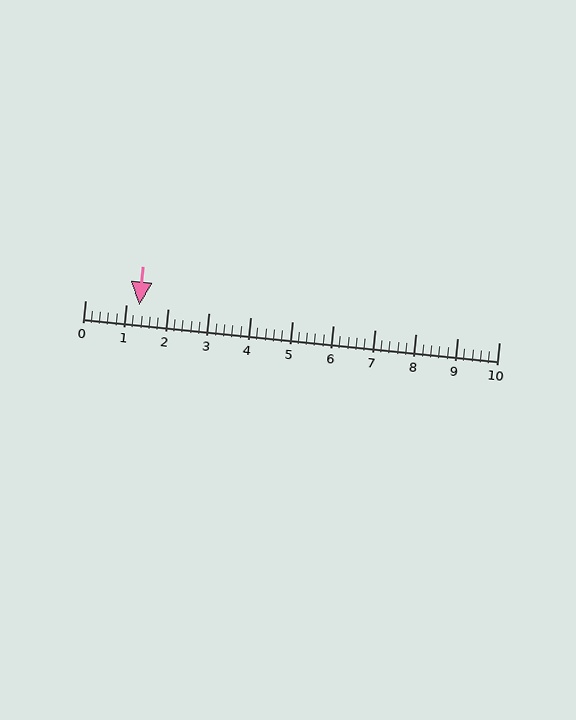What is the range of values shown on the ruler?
The ruler shows values from 0 to 10.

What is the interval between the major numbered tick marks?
The major tick marks are spaced 1 units apart.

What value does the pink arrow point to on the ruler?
The pink arrow points to approximately 1.3.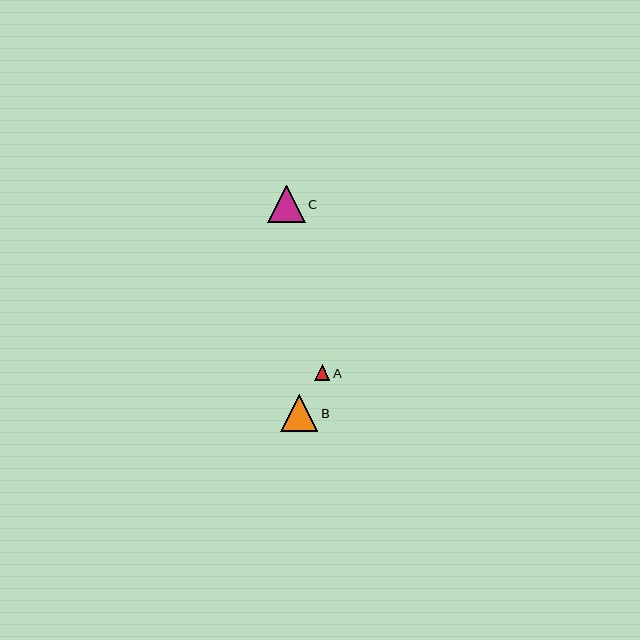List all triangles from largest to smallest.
From largest to smallest: B, C, A.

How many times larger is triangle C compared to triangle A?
Triangle C is approximately 2.4 times the size of triangle A.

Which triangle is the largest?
Triangle B is the largest with a size of approximately 38 pixels.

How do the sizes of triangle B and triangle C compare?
Triangle B and triangle C are approximately the same size.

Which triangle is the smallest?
Triangle A is the smallest with a size of approximately 15 pixels.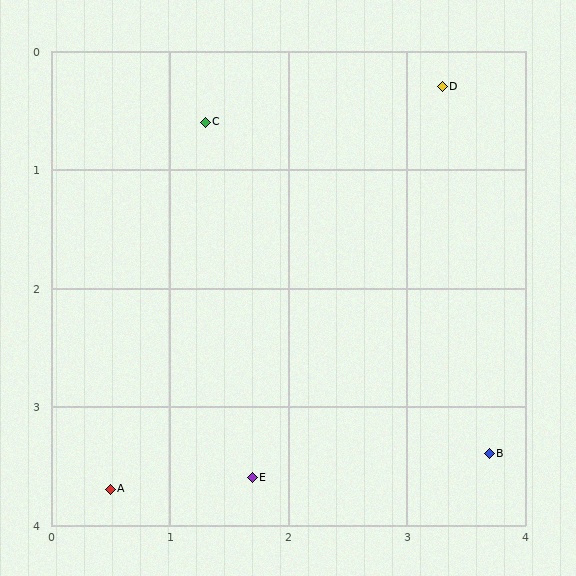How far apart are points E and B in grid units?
Points E and B are about 2.0 grid units apart.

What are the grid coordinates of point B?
Point B is at approximately (3.7, 3.4).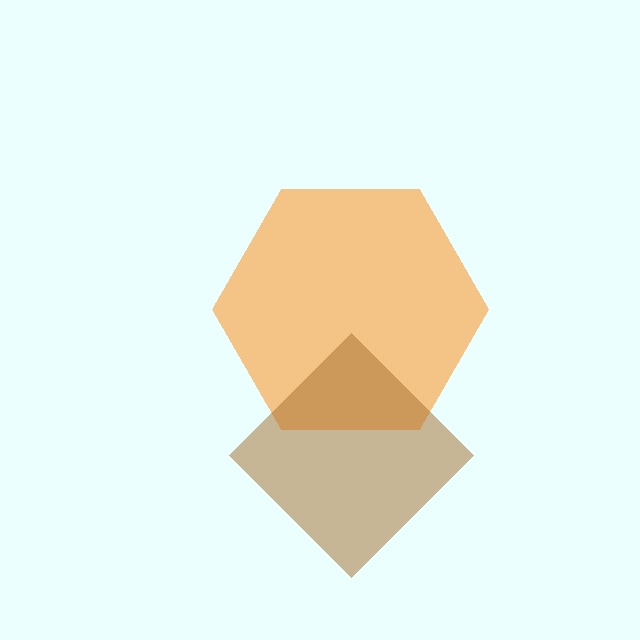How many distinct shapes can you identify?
There are 2 distinct shapes: an orange hexagon, a brown diamond.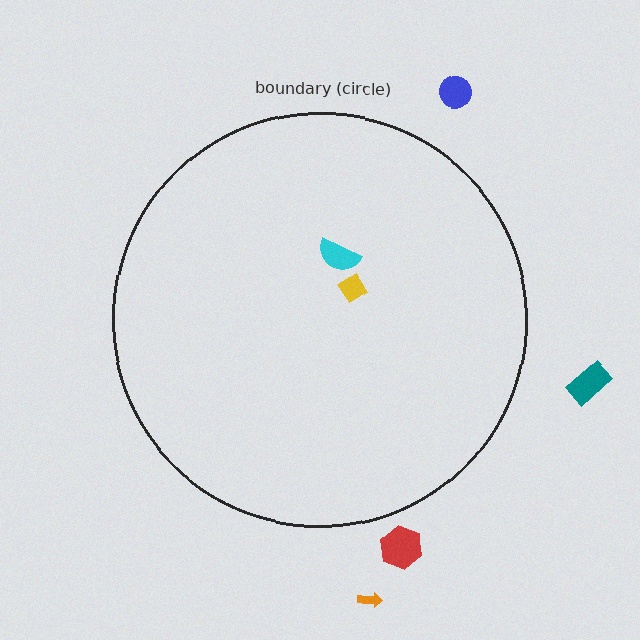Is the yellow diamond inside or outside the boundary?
Inside.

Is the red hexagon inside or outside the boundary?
Outside.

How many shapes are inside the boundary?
2 inside, 4 outside.